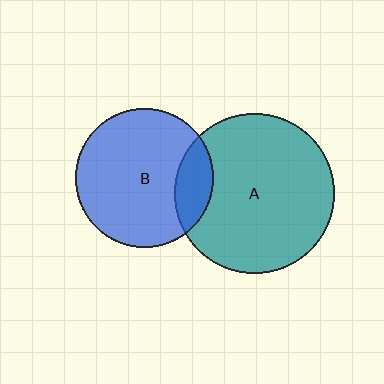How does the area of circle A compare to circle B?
Approximately 1.3 times.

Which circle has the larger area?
Circle A (teal).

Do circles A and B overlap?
Yes.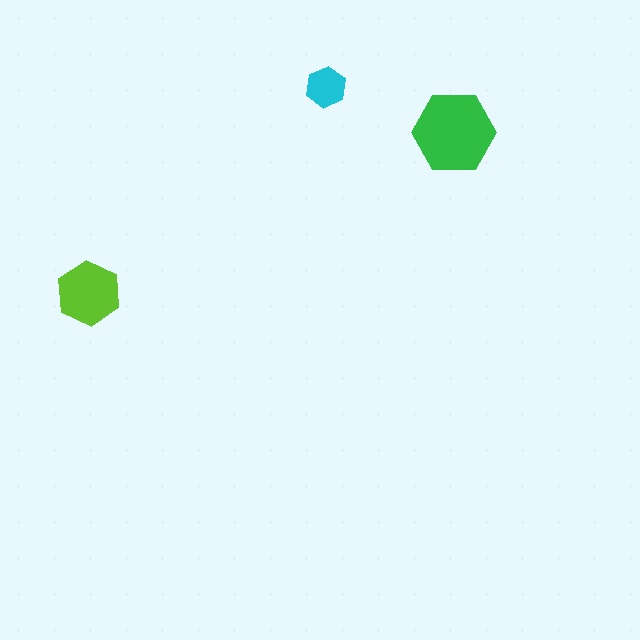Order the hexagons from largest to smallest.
the green one, the lime one, the cyan one.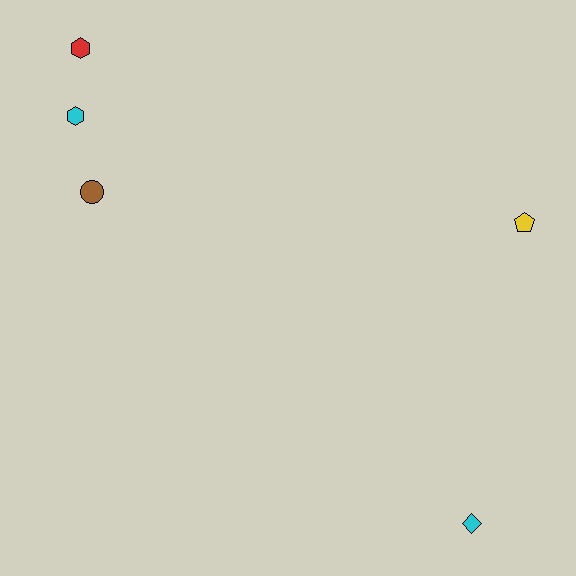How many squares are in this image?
There are no squares.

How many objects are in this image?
There are 5 objects.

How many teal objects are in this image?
There are no teal objects.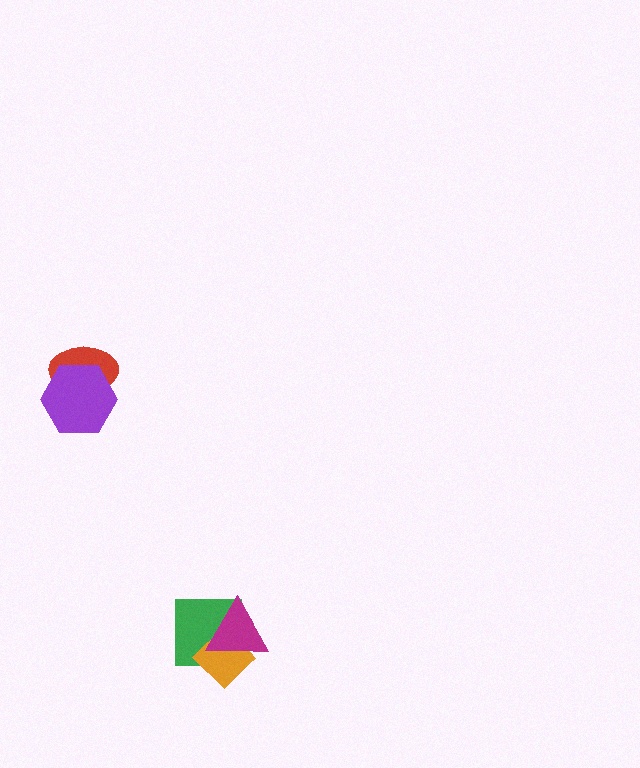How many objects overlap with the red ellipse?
1 object overlaps with the red ellipse.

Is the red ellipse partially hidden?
Yes, it is partially covered by another shape.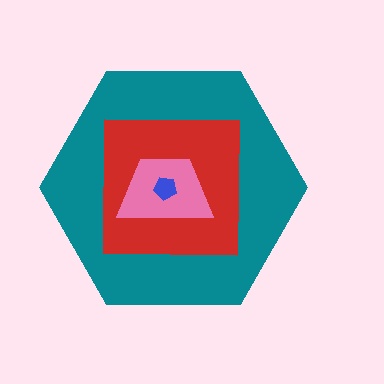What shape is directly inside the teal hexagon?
The red square.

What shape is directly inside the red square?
The pink trapezoid.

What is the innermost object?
The blue pentagon.